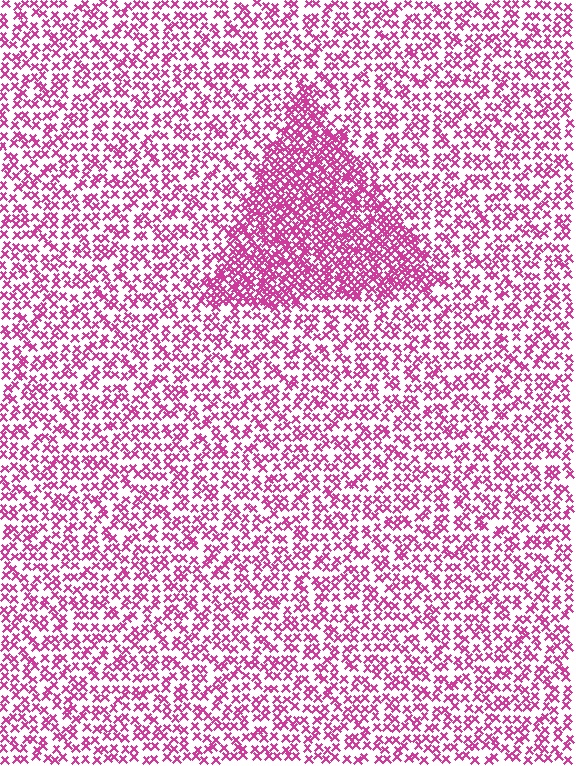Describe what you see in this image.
The image contains small magenta elements arranged at two different densities. A triangle-shaped region is visible where the elements are more densely packed than the surrounding area.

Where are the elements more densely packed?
The elements are more densely packed inside the triangle boundary.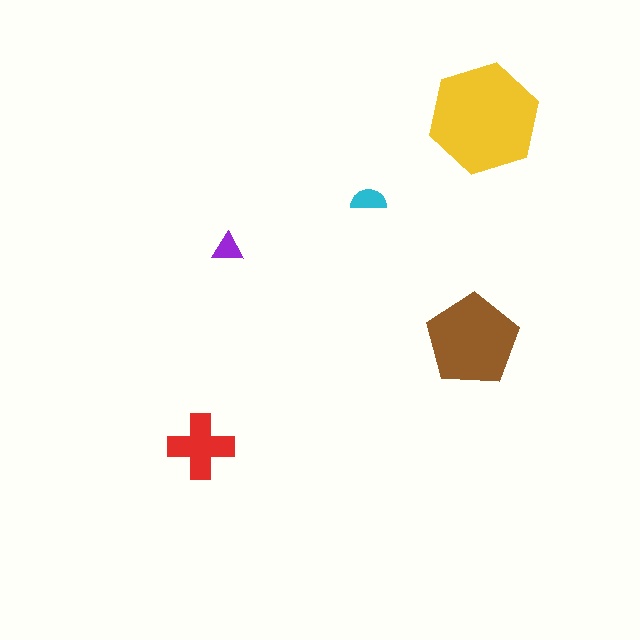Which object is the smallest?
The purple triangle.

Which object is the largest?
The yellow hexagon.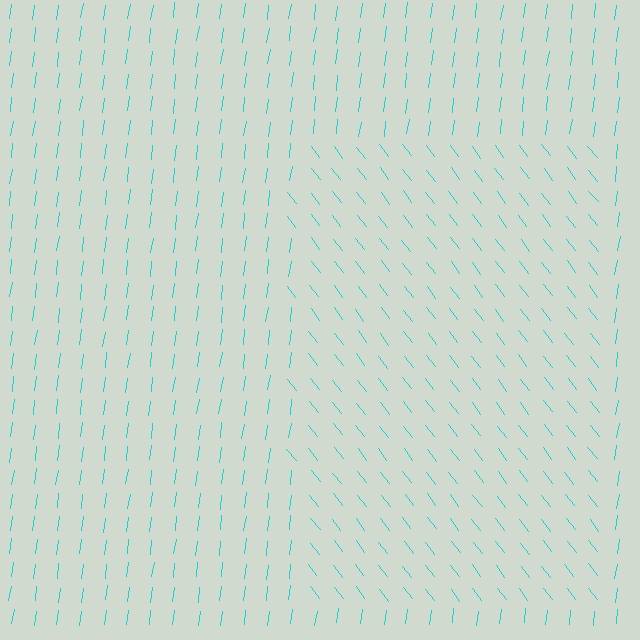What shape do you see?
I see a rectangle.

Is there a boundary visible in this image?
Yes, there is a texture boundary formed by a change in line orientation.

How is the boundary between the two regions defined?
The boundary is defined purely by a change in line orientation (approximately 45 degrees difference). All lines are the same color and thickness.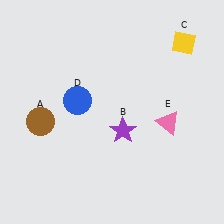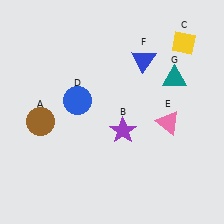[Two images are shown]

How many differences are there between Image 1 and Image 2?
There are 2 differences between the two images.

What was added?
A blue triangle (F), a teal triangle (G) were added in Image 2.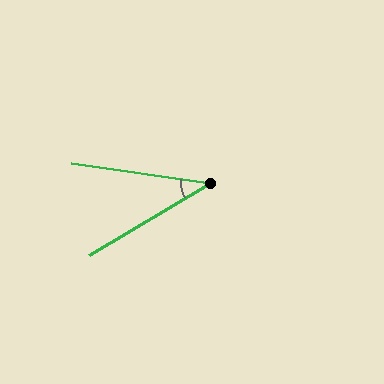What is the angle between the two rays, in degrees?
Approximately 39 degrees.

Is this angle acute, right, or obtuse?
It is acute.